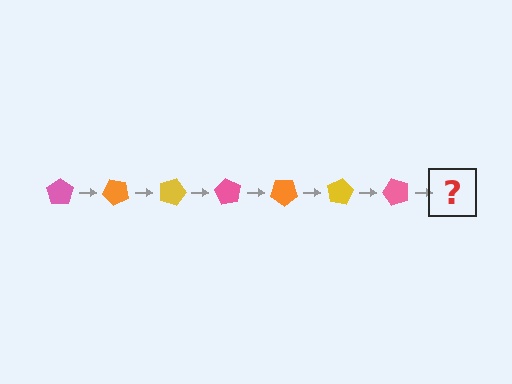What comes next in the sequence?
The next element should be an orange pentagon, rotated 315 degrees from the start.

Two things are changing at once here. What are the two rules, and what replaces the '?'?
The two rules are that it rotates 45 degrees each step and the color cycles through pink, orange, and yellow. The '?' should be an orange pentagon, rotated 315 degrees from the start.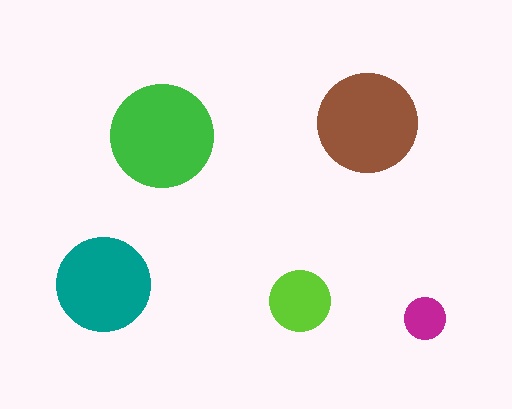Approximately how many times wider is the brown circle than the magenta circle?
About 2.5 times wider.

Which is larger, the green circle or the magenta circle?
The green one.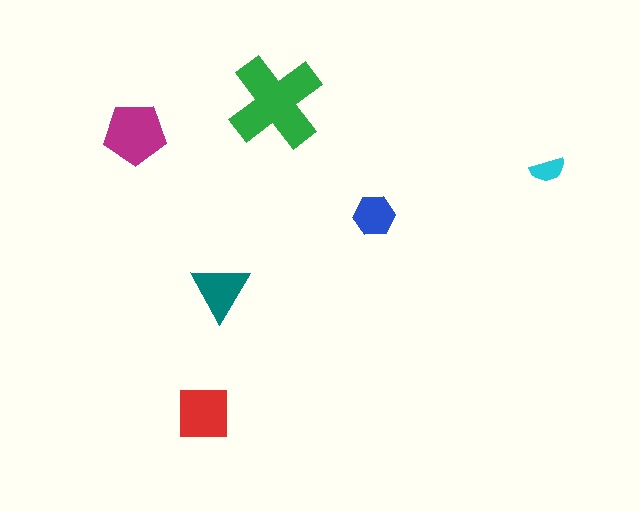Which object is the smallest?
The cyan semicircle.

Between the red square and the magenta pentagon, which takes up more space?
The magenta pentagon.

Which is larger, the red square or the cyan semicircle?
The red square.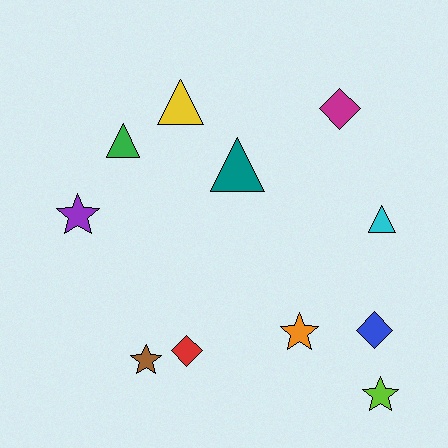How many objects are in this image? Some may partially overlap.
There are 11 objects.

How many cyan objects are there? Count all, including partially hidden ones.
There is 1 cyan object.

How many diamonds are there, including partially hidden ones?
There are 3 diamonds.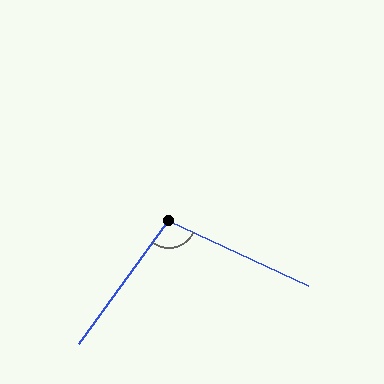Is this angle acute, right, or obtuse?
It is obtuse.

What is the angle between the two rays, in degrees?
Approximately 101 degrees.